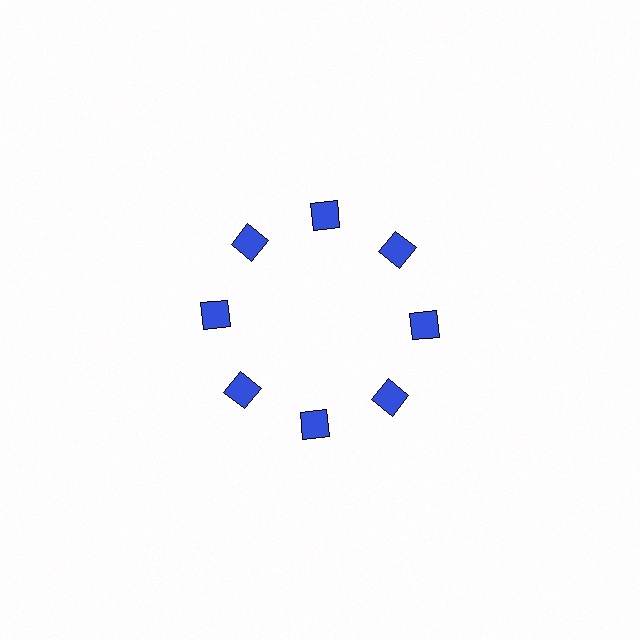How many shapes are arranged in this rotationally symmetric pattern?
There are 8 shapes, arranged in 8 groups of 1.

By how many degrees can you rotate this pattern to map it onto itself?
The pattern maps onto itself every 45 degrees of rotation.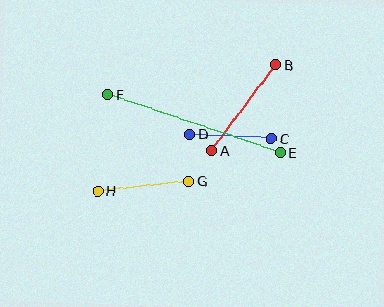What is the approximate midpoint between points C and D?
The midpoint is at approximately (231, 136) pixels.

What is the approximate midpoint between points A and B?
The midpoint is at approximately (244, 108) pixels.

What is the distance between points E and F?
The distance is approximately 182 pixels.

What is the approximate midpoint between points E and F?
The midpoint is at approximately (194, 123) pixels.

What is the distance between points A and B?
The distance is approximately 107 pixels.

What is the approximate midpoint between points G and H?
The midpoint is at approximately (143, 186) pixels.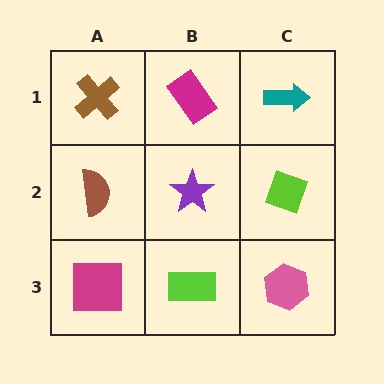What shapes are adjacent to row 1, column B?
A purple star (row 2, column B), a brown cross (row 1, column A), a teal arrow (row 1, column C).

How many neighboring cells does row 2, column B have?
4.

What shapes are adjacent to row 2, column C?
A teal arrow (row 1, column C), a pink hexagon (row 3, column C), a purple star (row 2, column B).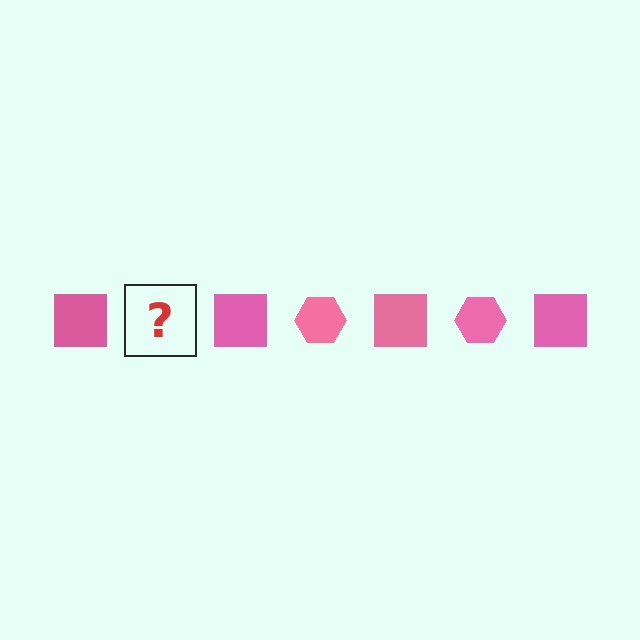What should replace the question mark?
The question mark should be replaced with a pink hexagon.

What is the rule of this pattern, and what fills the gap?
The rule is that the pattern cycles through square, hexagon shapes in pink. The gap should be filled with a pink hexagon.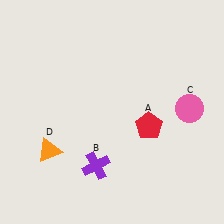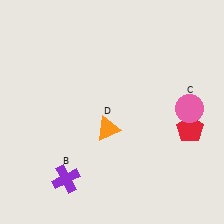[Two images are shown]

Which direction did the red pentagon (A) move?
The red pentagon (A) moved right.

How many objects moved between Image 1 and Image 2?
3 objects moved between the two images.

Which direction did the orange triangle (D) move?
The orange triangle (D) moved right.